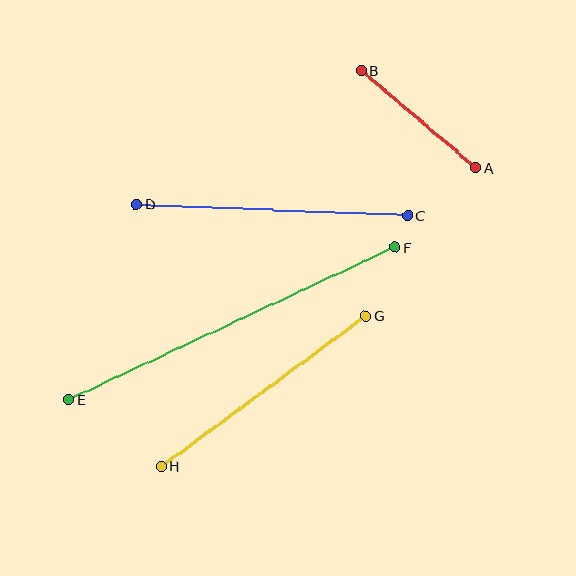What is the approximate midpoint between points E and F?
The midpoint is at approximately (232, 323) pixels.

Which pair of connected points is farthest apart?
Points E and F are farthest apart.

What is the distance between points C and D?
The distance is approximately 271 pixels.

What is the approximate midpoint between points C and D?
The midpoint is at approximately (272, 210) pixels.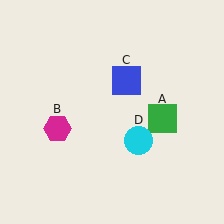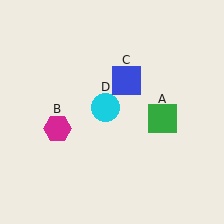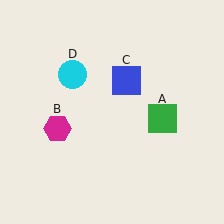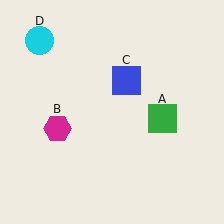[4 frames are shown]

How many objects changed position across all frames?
1 object changed position: cyan circle (object D).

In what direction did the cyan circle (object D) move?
The cyan circle (object D) moved up and to the left.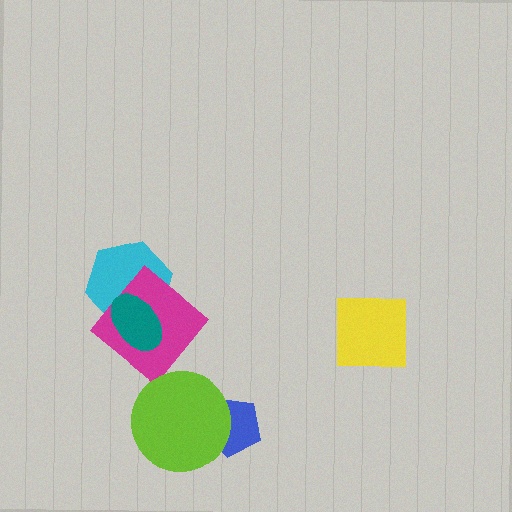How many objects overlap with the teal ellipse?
2 objects overlap with the teal ellipse.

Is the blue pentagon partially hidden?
Yes, it is partially covered by another shape.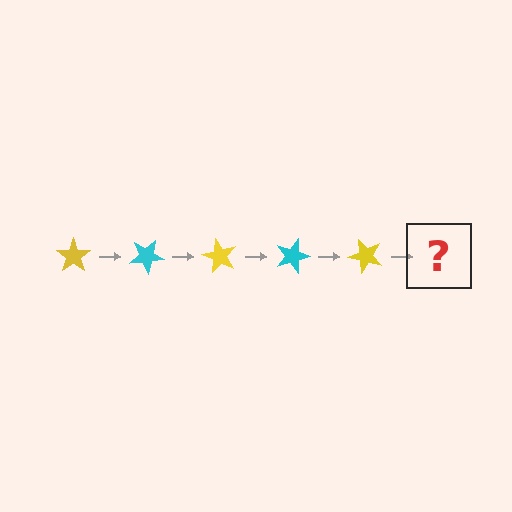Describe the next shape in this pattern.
It should be a cyan star, rotated 150 degrees from the start.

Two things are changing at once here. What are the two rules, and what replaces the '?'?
The two rules are that it rotates 30 degrees each step and the color cycles through yellow and cyan. The '?' should be a cyan star, rotated 150 degrees from the start.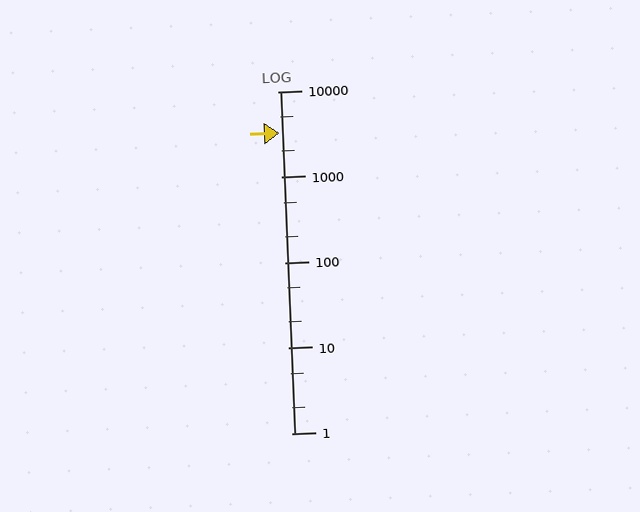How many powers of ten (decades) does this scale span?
The scale spans 4 decades, from 1 to 10000.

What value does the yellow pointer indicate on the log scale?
The pointer indicates approximately 3300.